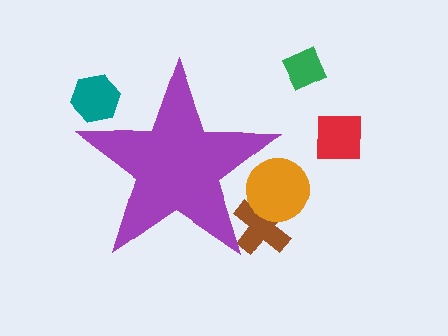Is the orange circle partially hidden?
Yes, the orange circle is partially hidden behind the purple star.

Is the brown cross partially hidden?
Yes, the brown cross is partially hidden behind the purple star.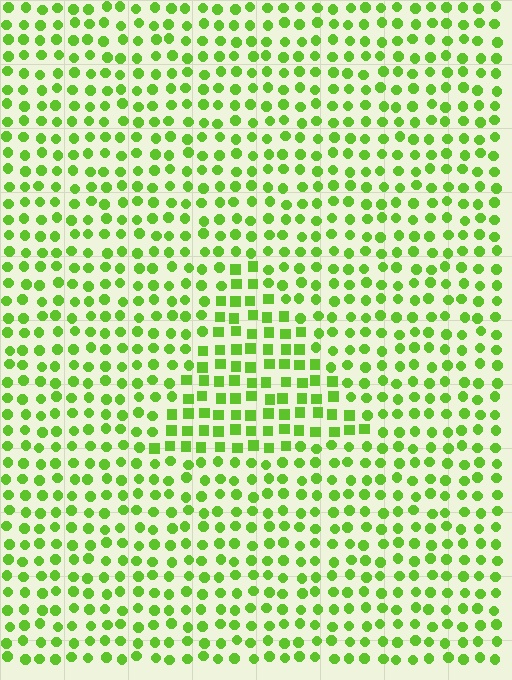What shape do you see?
I see a triangle.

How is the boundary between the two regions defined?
The boundary is defined by a change in element shape: squares inside vs. circles outside. All elements share the same color and spacing.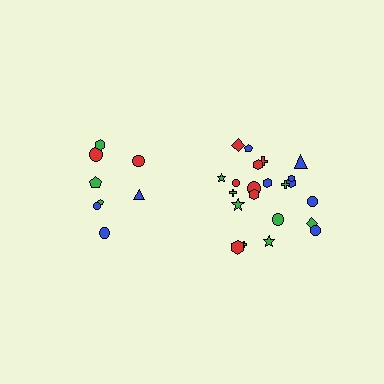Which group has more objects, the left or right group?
The right group.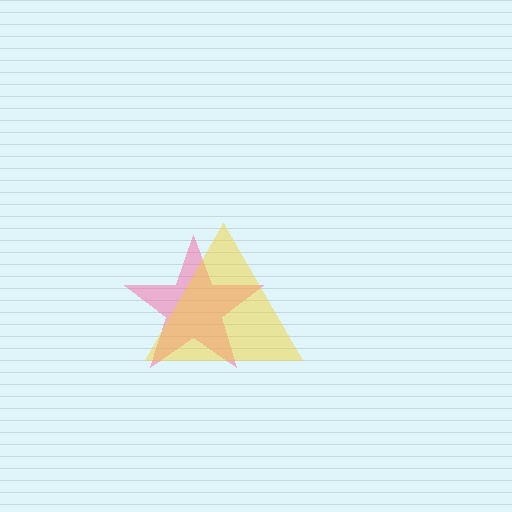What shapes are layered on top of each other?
The layered shapes are: a pink star, a yellow triangle.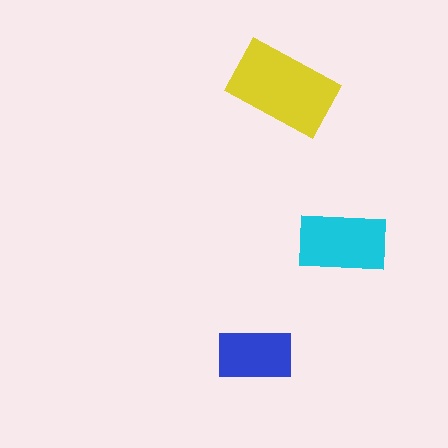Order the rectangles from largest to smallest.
the yellow one, the cyan one, the blue one.